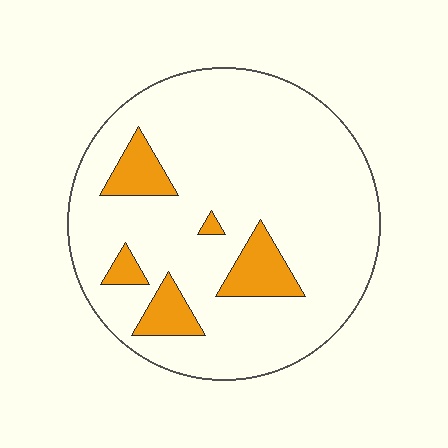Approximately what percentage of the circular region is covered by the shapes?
Approximately 15%.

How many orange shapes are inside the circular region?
5.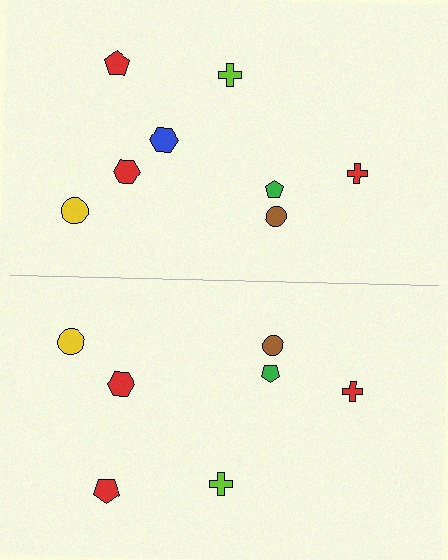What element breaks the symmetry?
A blue hexagon is missing from the bottom side.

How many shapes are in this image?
There are 15 shapes in this image.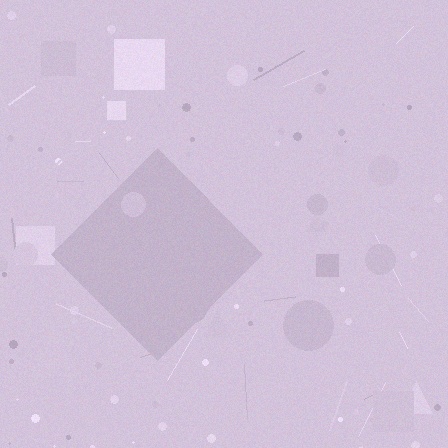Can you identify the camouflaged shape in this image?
The camouflaged shape is a diamond.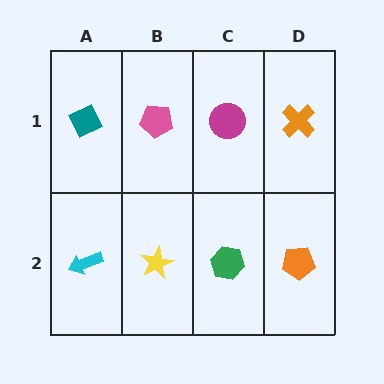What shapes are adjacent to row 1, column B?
A yellow star (row 2, column B), a teal diamond (row 1, column A), a magenta circle (row 1, column C).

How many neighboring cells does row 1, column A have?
2.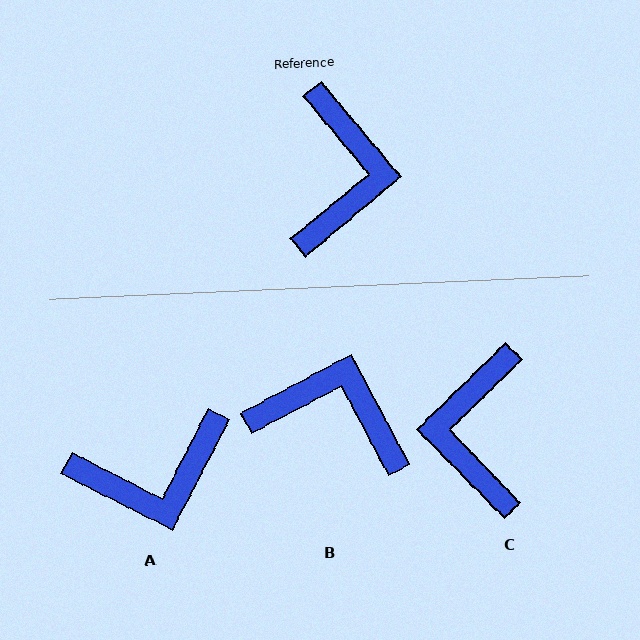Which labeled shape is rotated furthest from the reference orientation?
C, about 176 degrees away.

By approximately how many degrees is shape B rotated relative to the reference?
Approximately 78 degrees counter-clockwise.